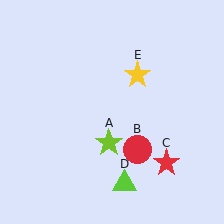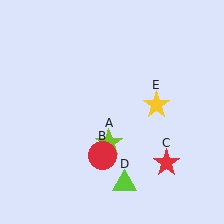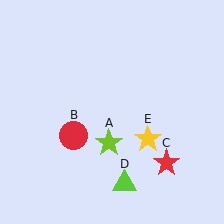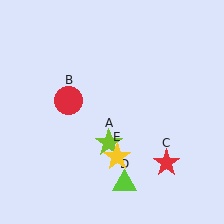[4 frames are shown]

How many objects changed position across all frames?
2 objects changed position: red circle (object B), yellow star (object E).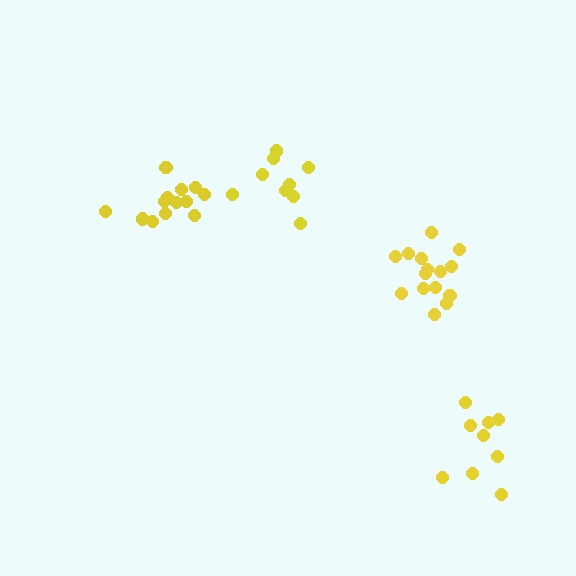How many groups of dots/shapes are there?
There are 4 groups.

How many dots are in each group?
Group 1: 13 dots, Group 2: 9 dots, Group 3: 15 dots, Group 4: 9 dots (46 total).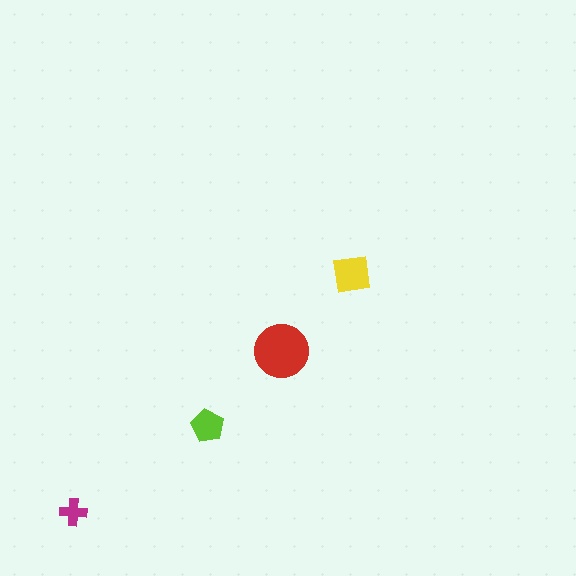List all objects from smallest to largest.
The magenta cross, the lime pentagon, the yellow square, the red circle.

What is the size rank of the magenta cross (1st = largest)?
4th.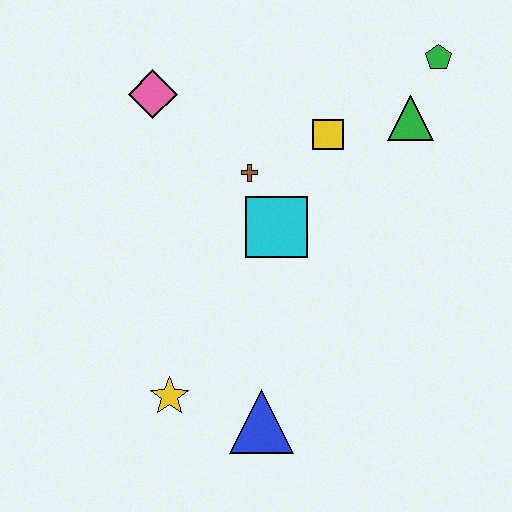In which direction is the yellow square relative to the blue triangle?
The yellow square is above the blue triangle.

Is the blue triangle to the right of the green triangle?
No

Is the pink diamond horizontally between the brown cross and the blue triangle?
No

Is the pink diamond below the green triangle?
No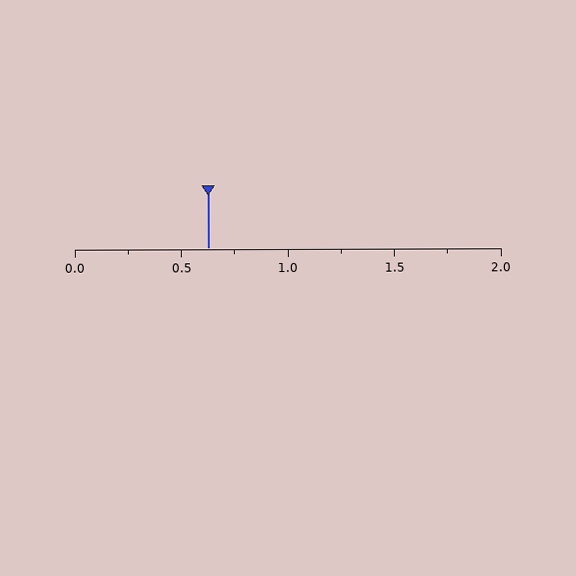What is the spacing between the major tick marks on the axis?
The major ticks are spaced 0.5 apart.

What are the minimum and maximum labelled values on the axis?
The axis runs from 0.0 to 2.0.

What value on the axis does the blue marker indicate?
The marker indicates approximately 0.62.